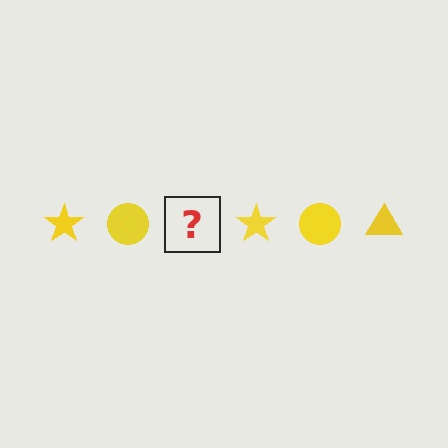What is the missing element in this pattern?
The missing element is a yellow triangle.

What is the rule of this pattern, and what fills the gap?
The rule is that the pattern cycles through star, circle, triangle shapes in yellow. The gap should be filled with a yellow triangle.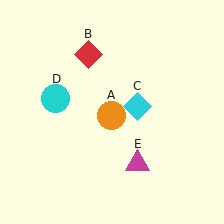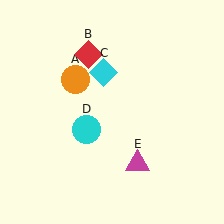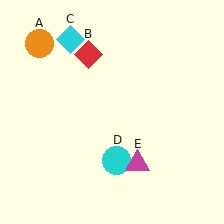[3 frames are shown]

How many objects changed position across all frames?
3 objects changed position: orange circle (object A), cyan diamond (object C), cyan circle (object D).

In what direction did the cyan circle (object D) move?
The cyan circle (object D) moved down and to the right.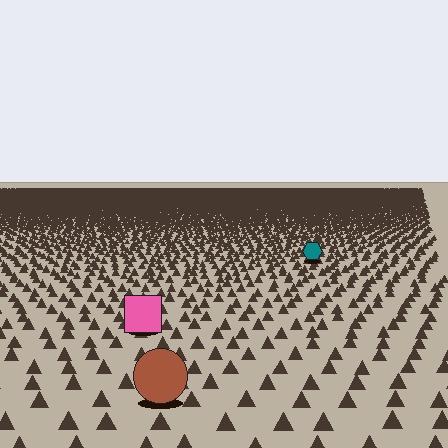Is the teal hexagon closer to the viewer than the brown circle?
No. The brown circle is closer — you can tell from the texture gradient: the ground texture is coarser near it.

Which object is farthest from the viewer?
The teal hexagon is farthest from the viewer. It appears smaller and the ground texture around it is denser.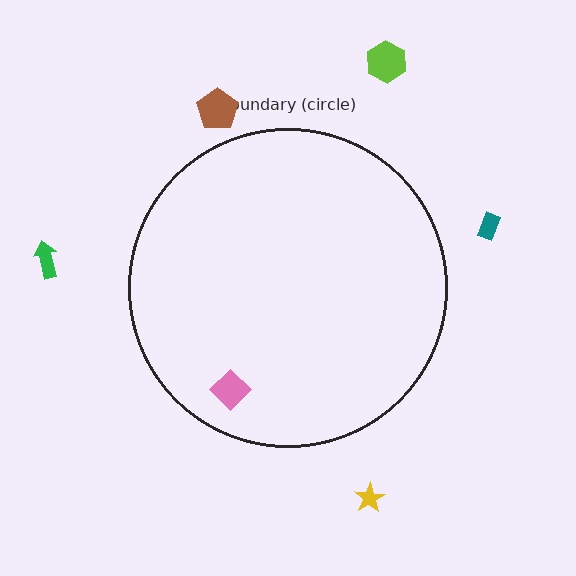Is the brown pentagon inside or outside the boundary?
Outside.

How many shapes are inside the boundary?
1 inside, 5 outside.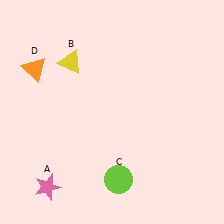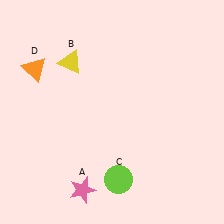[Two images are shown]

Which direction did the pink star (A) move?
The pink star (A) moved right.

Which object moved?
The pink star (A) moved right.